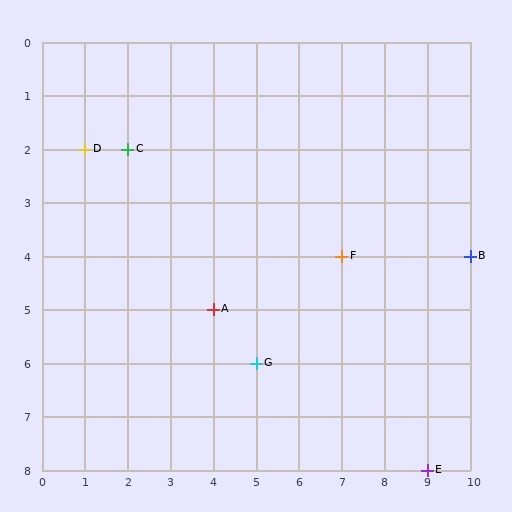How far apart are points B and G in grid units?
Points B and G are 5 columns and 2 rows apart (about 5.4 grid units diagonally).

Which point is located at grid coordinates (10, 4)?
Point B is at (10, 4).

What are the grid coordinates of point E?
Point E is at grid coordinates (9, 8).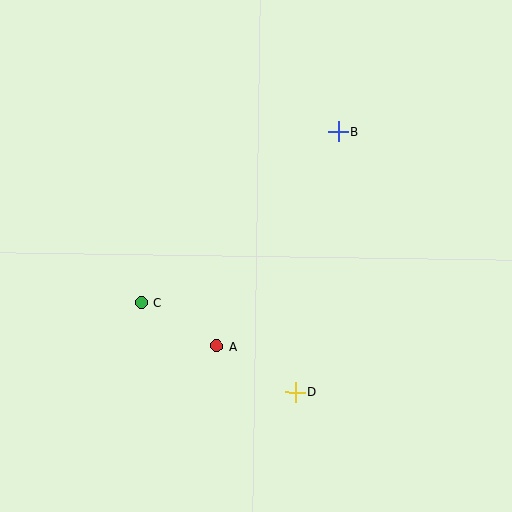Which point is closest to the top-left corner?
Point C is closest to the top-left corner.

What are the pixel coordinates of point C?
Point C is at (141, 303).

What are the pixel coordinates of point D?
Point D is at (295, 392).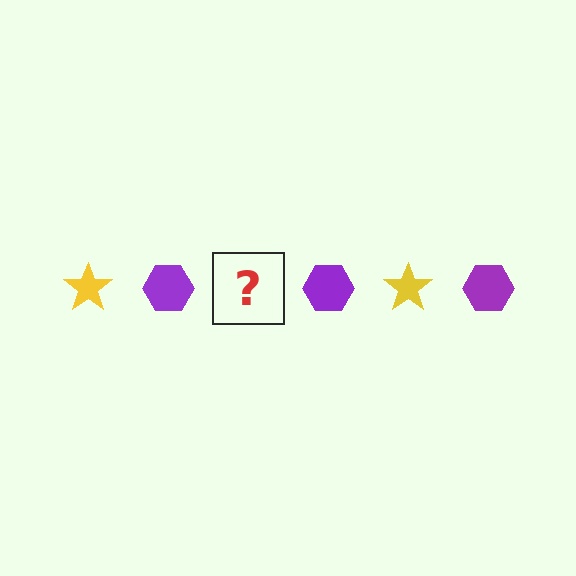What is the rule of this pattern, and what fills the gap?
The rule is that the pattern alternates between yellow star and purple hexagon. The gap should be filled with a yellow star.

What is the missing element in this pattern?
The missing element is a yellow star.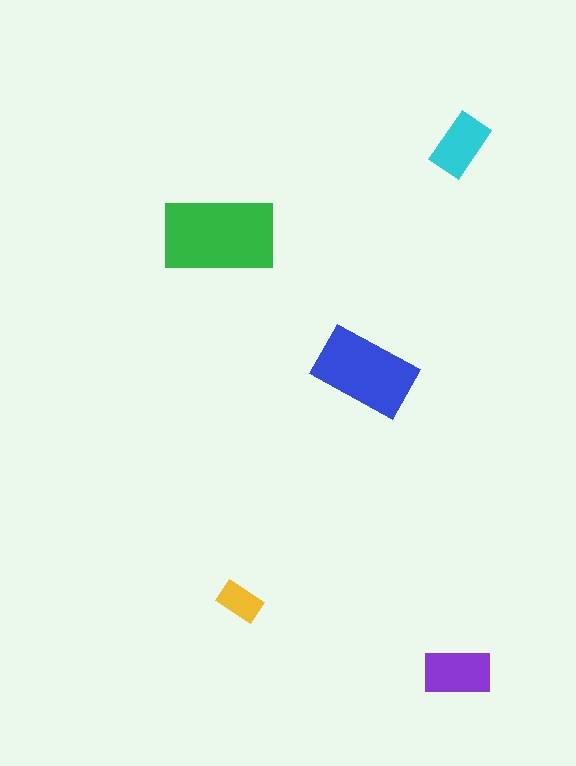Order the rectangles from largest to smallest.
the green one, the blue one, the purple one, the cyan one, the yellow one.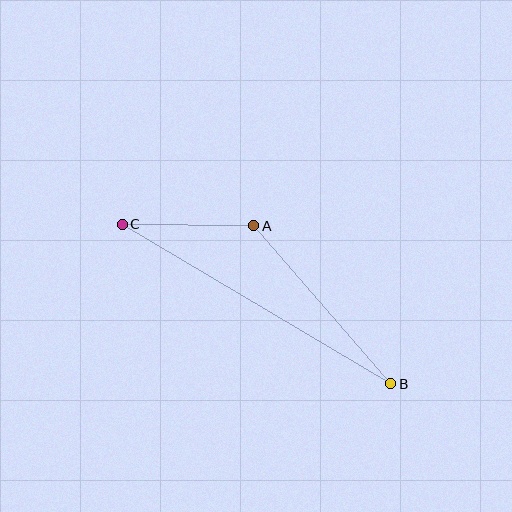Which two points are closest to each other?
Points A and C are closest to each other.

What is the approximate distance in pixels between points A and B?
The distance between A and B is approximately 209 pixels.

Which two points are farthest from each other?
Points B and C are farthest from each other.